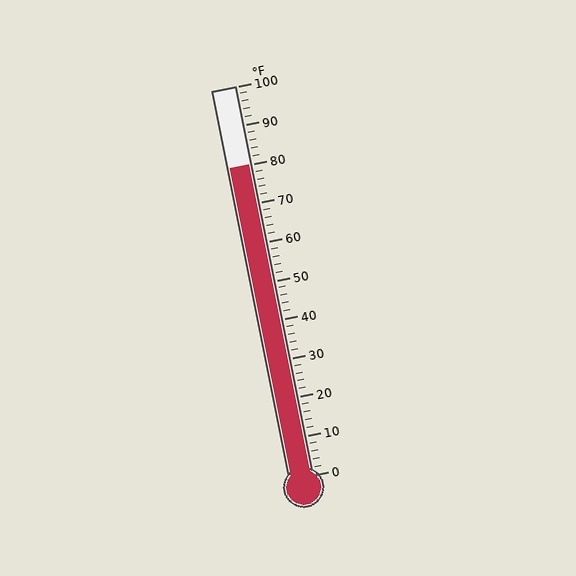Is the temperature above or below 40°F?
The temperature is above 40°F.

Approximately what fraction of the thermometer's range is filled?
The thermometer is filled to approximately 80% of its range.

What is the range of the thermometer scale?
The thermometer scale ranges from 0°F to 100°F.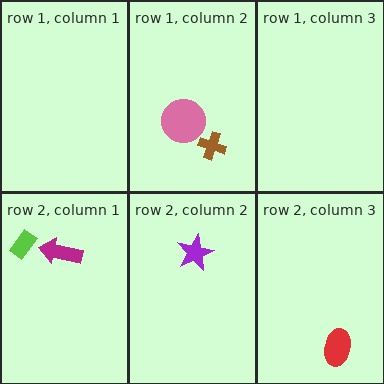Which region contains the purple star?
The row 2, column 2 region.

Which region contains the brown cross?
The row 1, column 2 region.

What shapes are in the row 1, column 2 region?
The brown cross, the pink circle.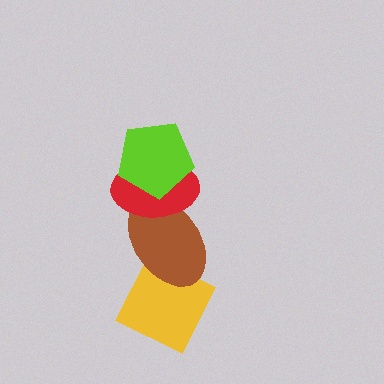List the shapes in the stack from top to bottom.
From top to bottom: the lime pentagon, the red ellipse, the brown ellipse, the yellow diamond.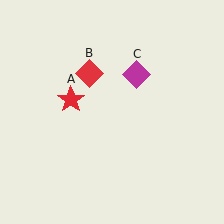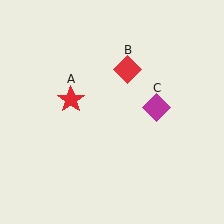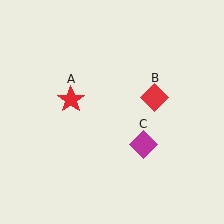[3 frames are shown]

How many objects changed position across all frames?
2 objects changed position: red diamond (object B), magenta diamond (object C).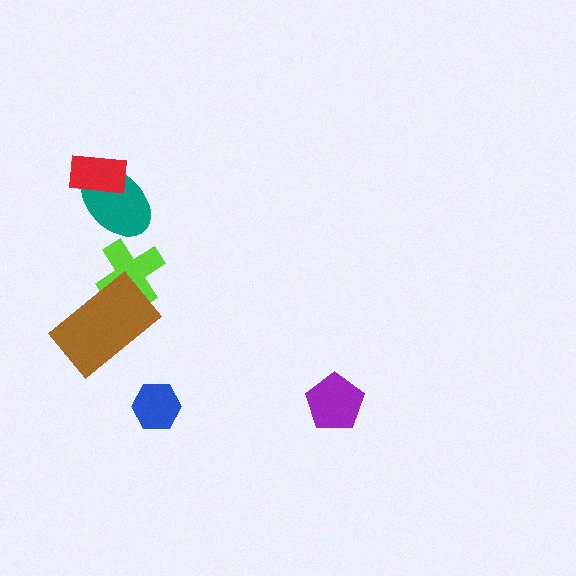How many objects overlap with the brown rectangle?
1 object overlaps with the brown rectangle.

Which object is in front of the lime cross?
The brown rectangle is in front of the lime cross.